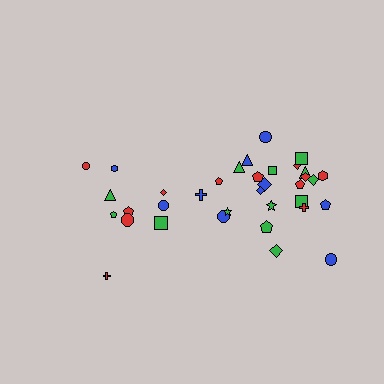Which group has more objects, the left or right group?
The right group.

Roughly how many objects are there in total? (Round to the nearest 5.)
Roughly 35 objects in total.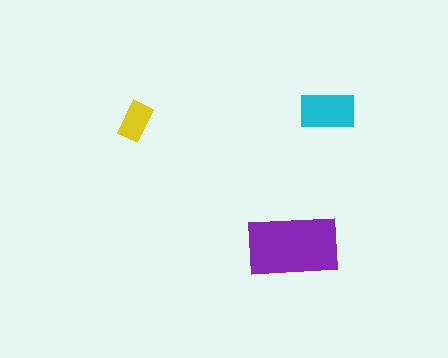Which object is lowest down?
The purple rectangle is bottommost.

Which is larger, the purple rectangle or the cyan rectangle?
The purple one.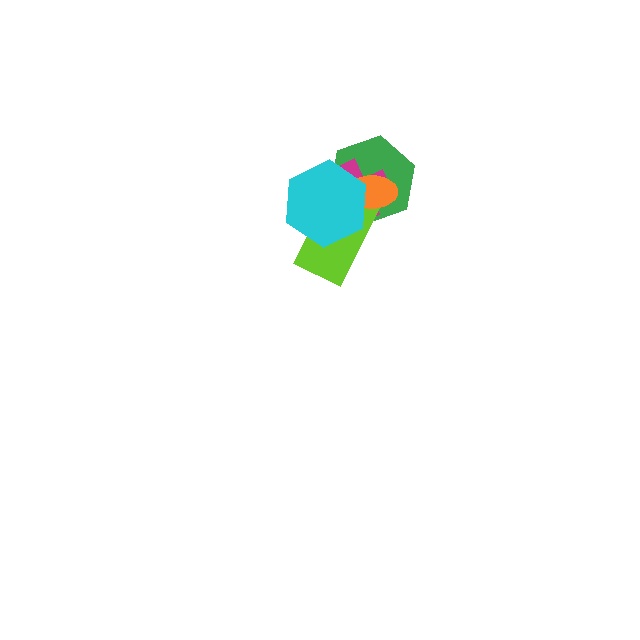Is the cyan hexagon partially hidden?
No, no other shape covers it.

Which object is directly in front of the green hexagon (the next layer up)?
The magenta cross is directly in front of the green hexagon.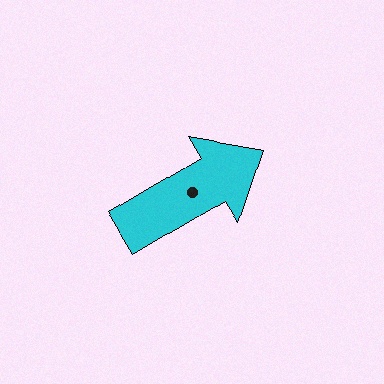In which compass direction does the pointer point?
Northeast.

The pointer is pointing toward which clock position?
Roughly 2 o'clock.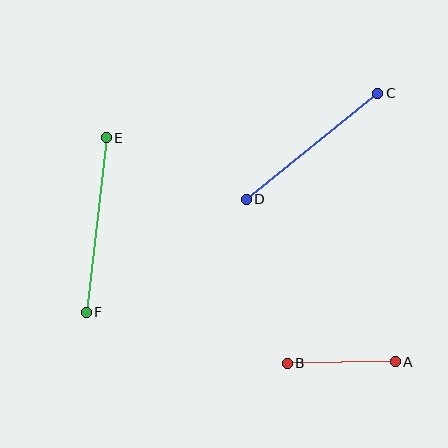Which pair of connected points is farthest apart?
Points E and F are farthest apart.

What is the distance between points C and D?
The distance is approximately 169 pixels.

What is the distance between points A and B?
The distance is approximately 108 pixels.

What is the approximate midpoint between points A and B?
The midpoint is at approximately (341, 363) pixels.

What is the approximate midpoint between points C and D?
The midpoint is at approximately (312, 146) pixels.